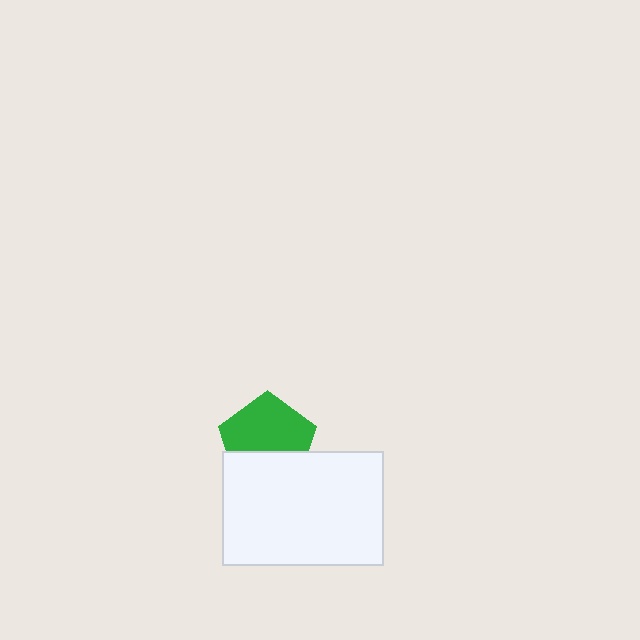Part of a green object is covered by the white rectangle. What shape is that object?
It is a pentagon.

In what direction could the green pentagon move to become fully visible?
The green pentagon could move up. That would shift it out from behind the white rectangle entirely.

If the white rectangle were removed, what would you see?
You would see the complete green pentagon.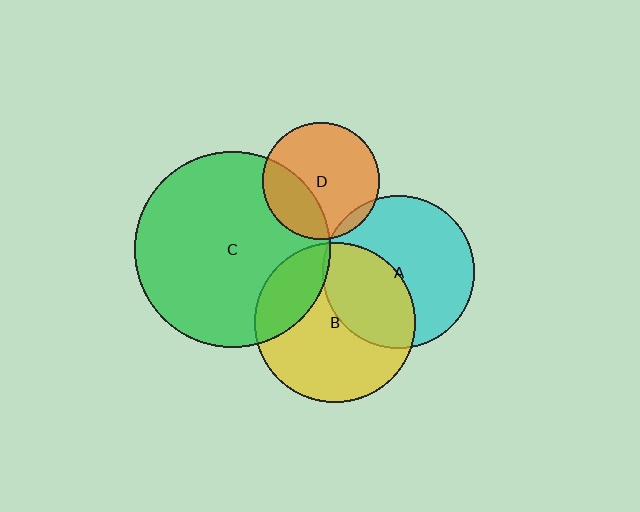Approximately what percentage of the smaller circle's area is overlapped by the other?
Approximately 5%.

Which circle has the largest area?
Circle C (green).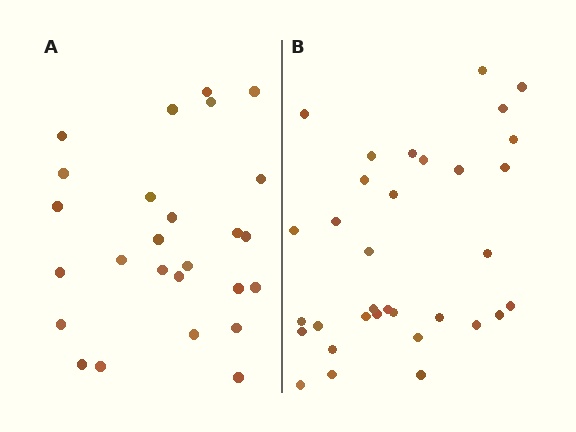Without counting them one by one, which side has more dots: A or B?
Region B (the right region) has more dots.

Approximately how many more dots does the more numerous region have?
Region B has roughly 8 or so more dots than region A.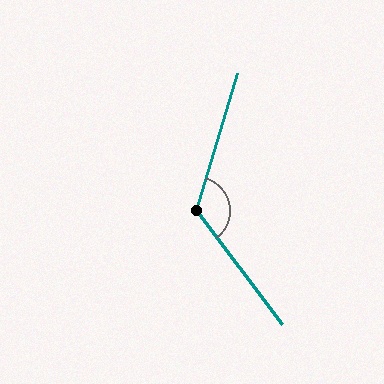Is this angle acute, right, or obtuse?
It is obtuse.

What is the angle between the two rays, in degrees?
Approximately 126 degrees.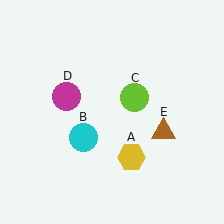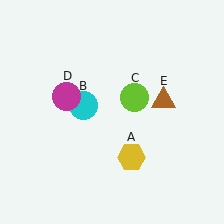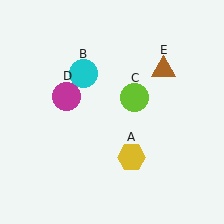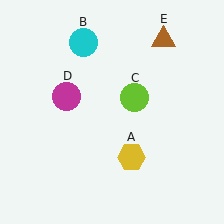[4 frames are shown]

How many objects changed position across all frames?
2 objects changed position: cyan circle (object B), brown triangle (object E).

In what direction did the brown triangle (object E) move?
The brown triangle (object E) moved up.